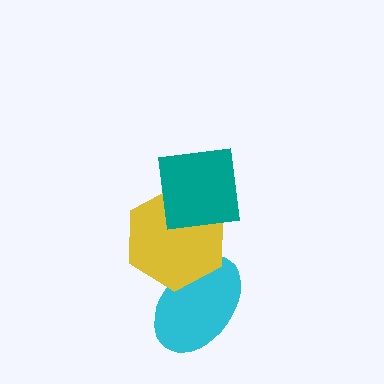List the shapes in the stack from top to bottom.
From top to bottom: the teal square, the yellow hexagon, the cyan ellipse.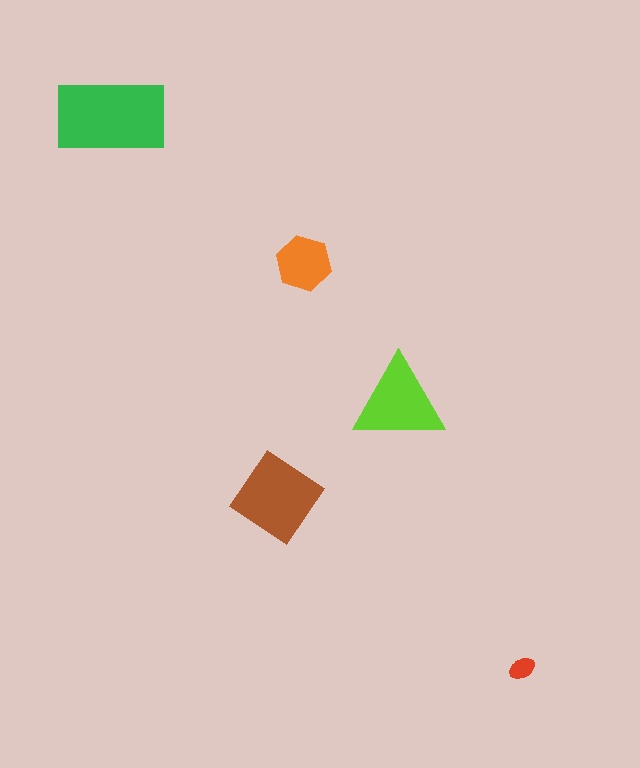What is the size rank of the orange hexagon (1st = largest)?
4th.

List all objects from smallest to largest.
The red ellipse, the orange hexagon, the lime triangle, the brown diamond, the green rectangle.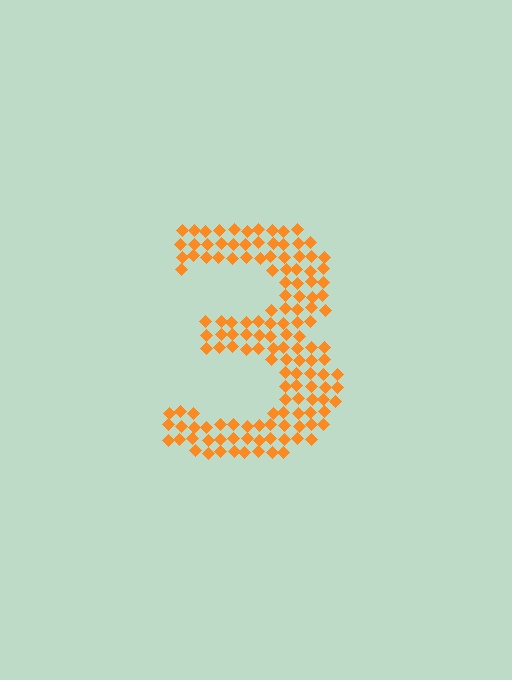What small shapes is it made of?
It is made of small diamonds.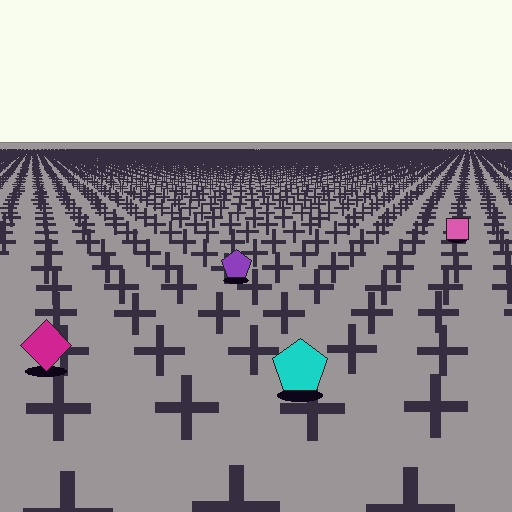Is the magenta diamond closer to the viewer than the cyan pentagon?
No. The cyan pentagon is closer — you can tell from the texture gradient: the ground texture is coarser near it.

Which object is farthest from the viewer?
The pink square is farthest from the viewer. It appears smaller and the ground texture around it is denser.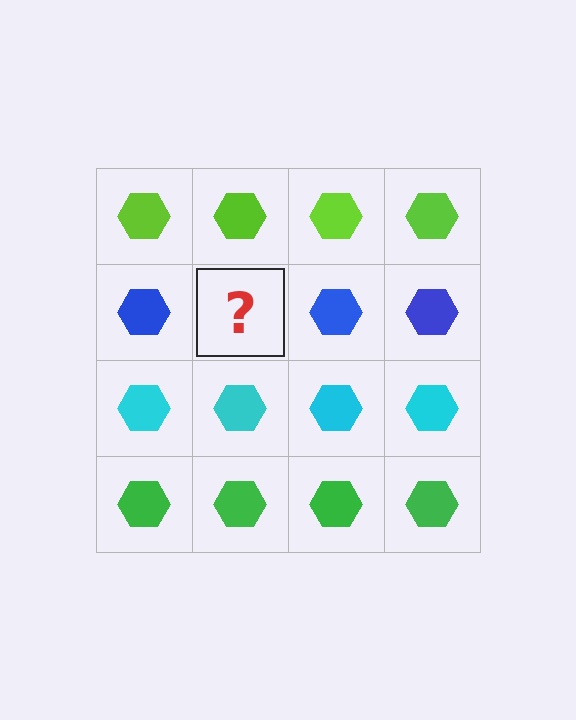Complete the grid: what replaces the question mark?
The question mark should be replaced with a blue hexagon.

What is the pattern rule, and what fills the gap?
The rule is that each row has a consistent color. The gap should be filled with a blue hexagon.